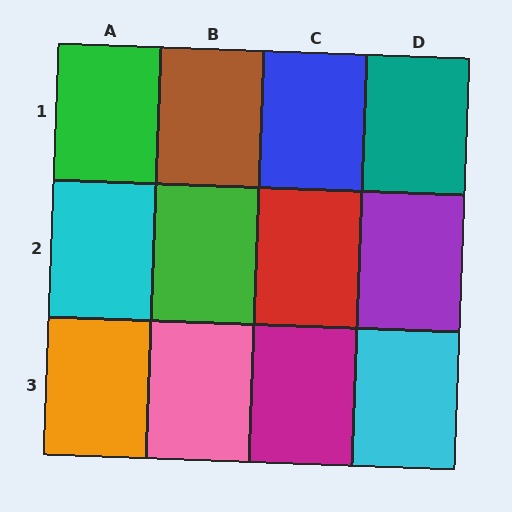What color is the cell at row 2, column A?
Cyan.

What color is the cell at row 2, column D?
Purple.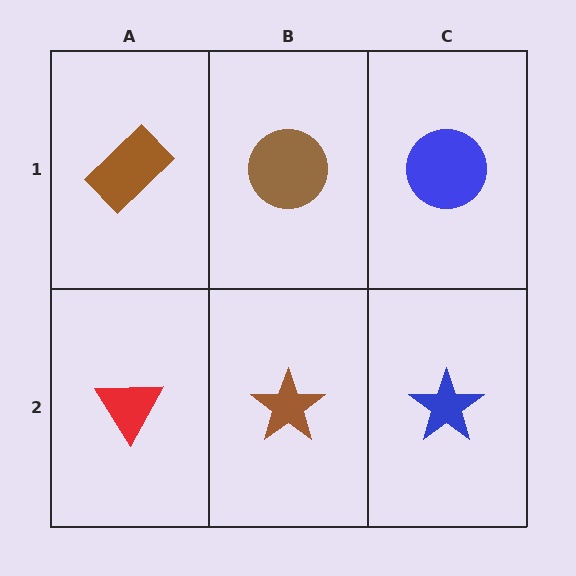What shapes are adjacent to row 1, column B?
A brown star (row 2, column B), a brown rectangle (row 1, column A), a blue circle (row 1, column C).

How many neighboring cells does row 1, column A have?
2.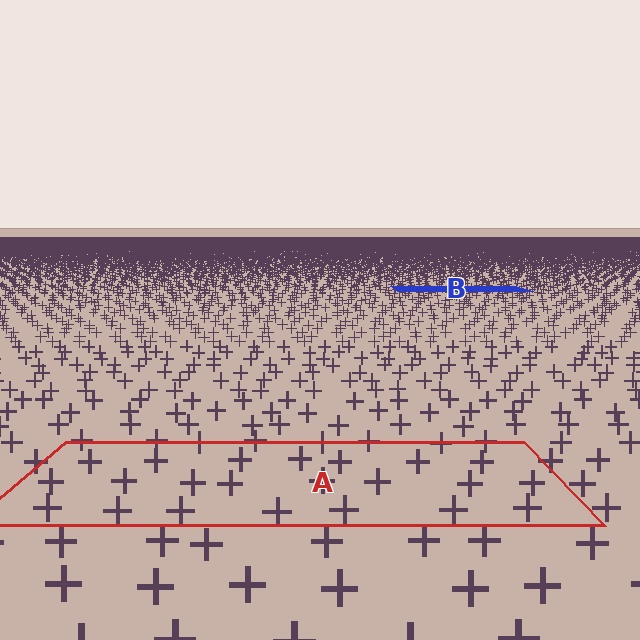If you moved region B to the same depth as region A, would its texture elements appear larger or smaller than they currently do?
They would appear larger. At a closer depth, the same texture elements are projected at a bigger on-screen size.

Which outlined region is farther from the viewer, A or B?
Region B is farther from the viewer — the texture elements inside it appear smaller and more densely packed.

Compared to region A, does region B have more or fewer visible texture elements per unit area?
Region B has more texture elements per unit area — they are packed more densely because it is farther away.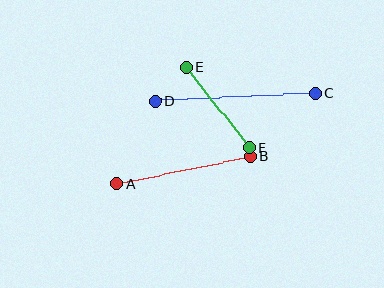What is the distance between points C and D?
The distance is approximately 160 pixels.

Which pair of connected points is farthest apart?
Points C and D are farthest apart.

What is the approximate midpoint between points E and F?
The midpoint is at approximately (218, 108) pixels.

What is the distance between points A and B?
The distance is approximately 137 pixels.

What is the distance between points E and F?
The distance is approximately 103 pixels.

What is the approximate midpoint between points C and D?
The midpoint is at approximately (236, 97) pixels.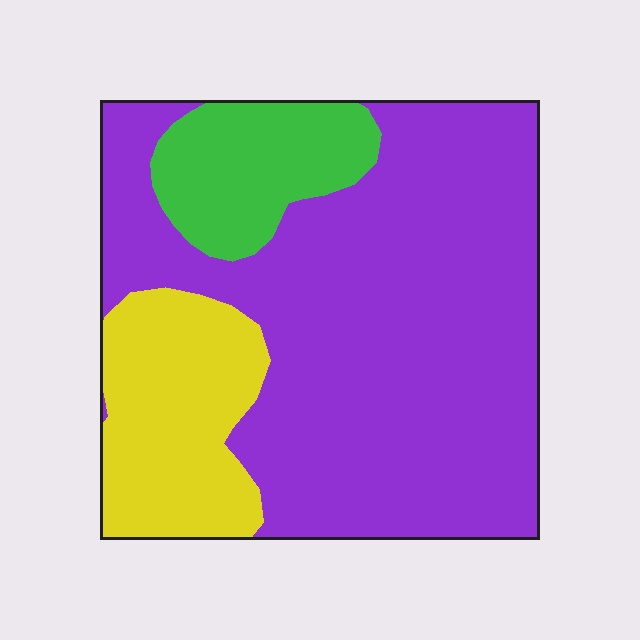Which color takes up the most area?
Purple, at roughly 70%.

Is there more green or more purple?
Purple.